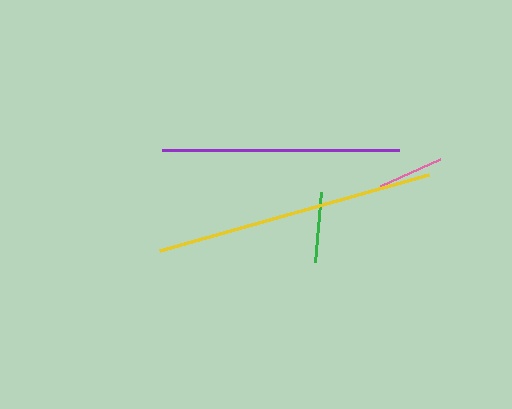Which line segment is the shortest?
The pink line is the shortest at approximately 66 pixels.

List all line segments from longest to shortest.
From longest to shortest: yellow, purple, green, pink.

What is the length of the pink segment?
The pink segment is approximately 66 pixels long.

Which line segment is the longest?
The yellow line is the longest at approximately 280 pixels.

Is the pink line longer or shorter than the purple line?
The purple line is longer than the pink line.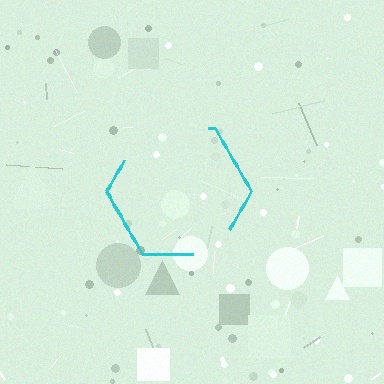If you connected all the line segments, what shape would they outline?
They would outline a hexagon.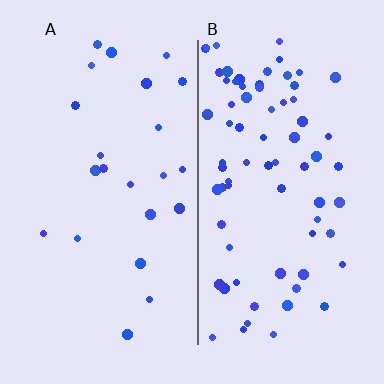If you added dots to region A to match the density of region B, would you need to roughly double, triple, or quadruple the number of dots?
Approximately triple.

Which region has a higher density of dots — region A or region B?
B (the right).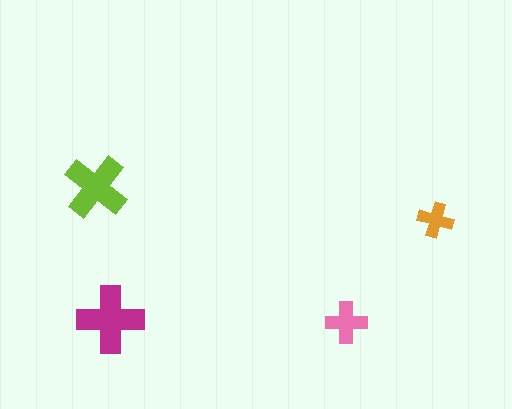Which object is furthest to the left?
The lime cross is leftmost.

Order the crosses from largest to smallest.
the magenta one, the lime one, the pink one, the orange one.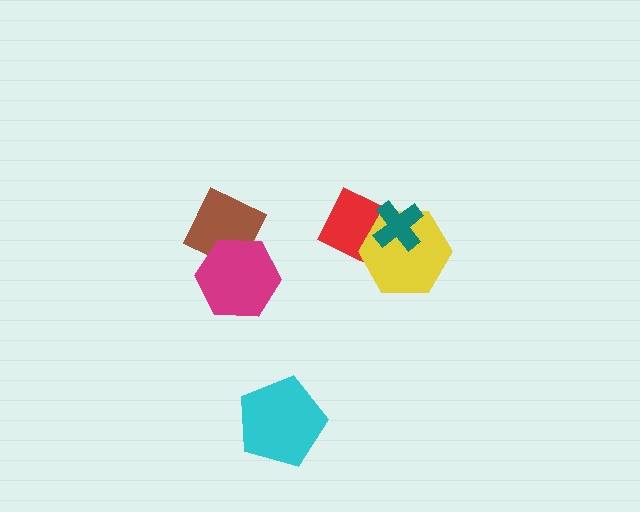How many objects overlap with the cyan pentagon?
0 objects overlap with the cyan pentagon.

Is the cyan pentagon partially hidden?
No, no other shape covers it.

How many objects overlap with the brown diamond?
1 object overlaps with the brown diamond.